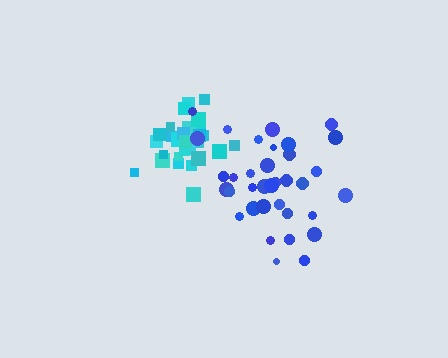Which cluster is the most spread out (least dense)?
Blue.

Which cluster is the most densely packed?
Cyan.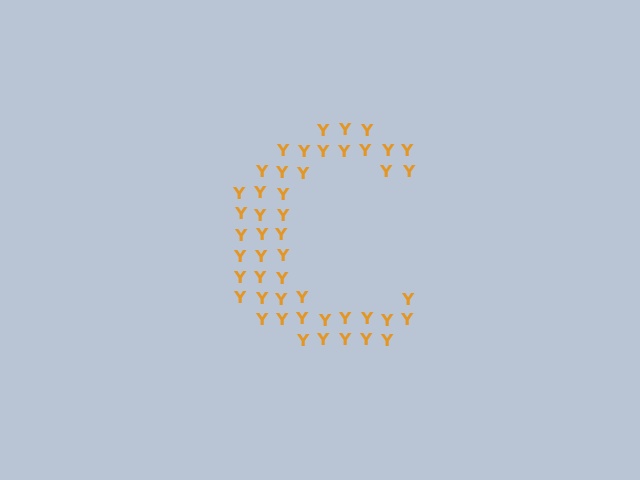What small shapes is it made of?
It is made of small letter Y's.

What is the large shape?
The large shape is the letter C.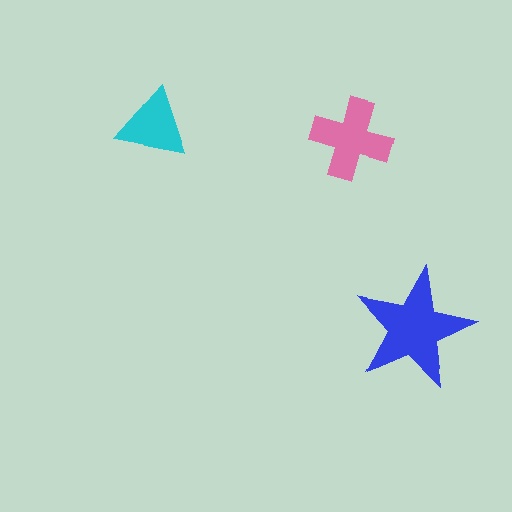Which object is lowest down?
The blue star is bottommost.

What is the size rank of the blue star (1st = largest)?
1st.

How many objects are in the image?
There are 3 objects in the image.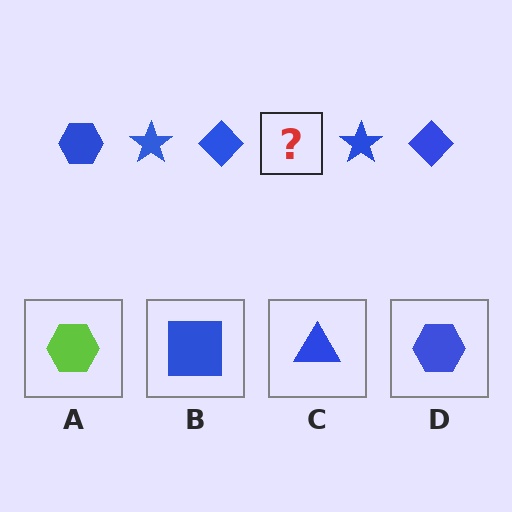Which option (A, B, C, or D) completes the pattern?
D.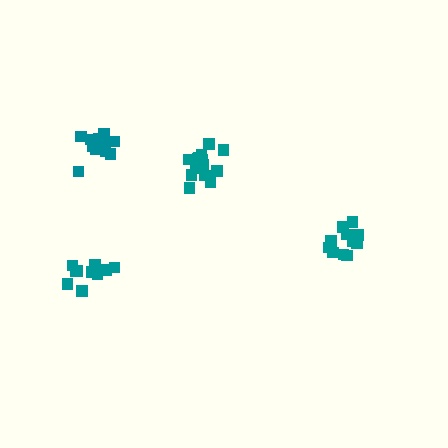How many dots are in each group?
Group 1: 12 dots, Group 2: 12 dots, Group 3: 16 dots, Group 4: 12 dots (52 total).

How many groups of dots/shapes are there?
There are 4 groups.